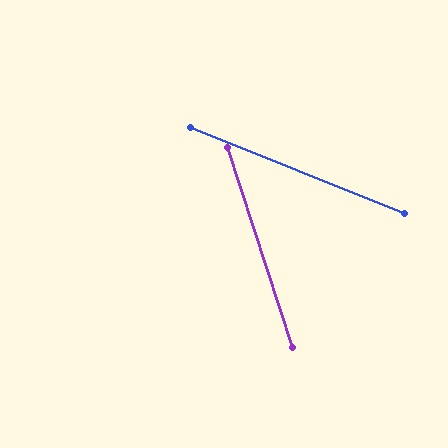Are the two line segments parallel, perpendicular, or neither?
Neither parallel nor perpendicular — they differ by about 50°.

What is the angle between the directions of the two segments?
Approximately 50 degrees.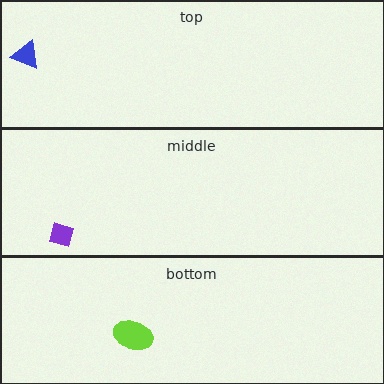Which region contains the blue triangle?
The top region.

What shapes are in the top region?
The blue triangle.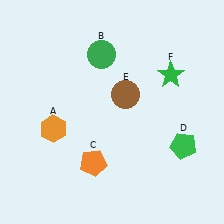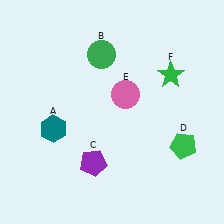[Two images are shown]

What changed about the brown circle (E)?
In Image 1, E is brown. In Image 2, it changed to pink.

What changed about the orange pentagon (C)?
In Image 1, C is orange. In Image 2, it changed to purple.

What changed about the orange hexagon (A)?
In Image 1, A is orange. In Image 2, it changed to teal.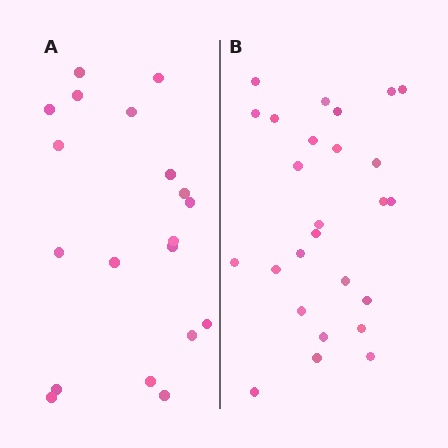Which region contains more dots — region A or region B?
Region B (the right region) has more dots.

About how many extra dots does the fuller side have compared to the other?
Region B has roughly 8 or so more dots than region A.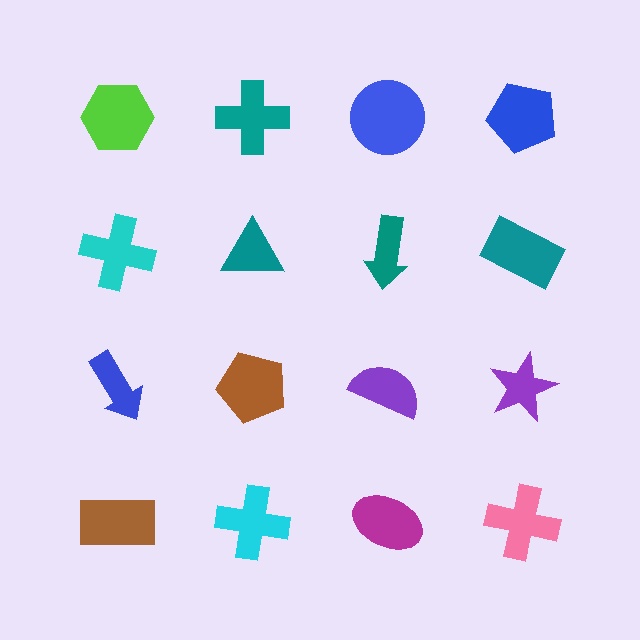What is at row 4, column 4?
A pink cross.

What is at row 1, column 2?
A teal cross.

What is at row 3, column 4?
A purple star.